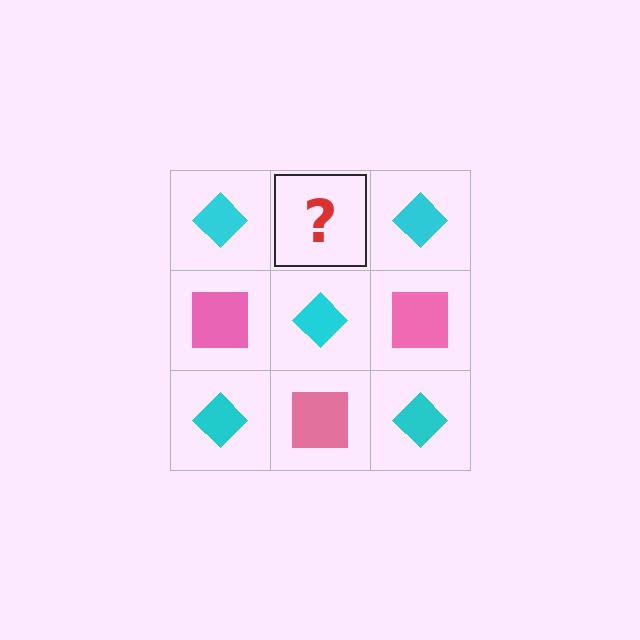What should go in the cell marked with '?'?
The missing cell should contain a pink square.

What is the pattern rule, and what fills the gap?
The rule is that it alternates cyan diamond and pink square in a checkerboard pattern. The gap should be filled with a pink square.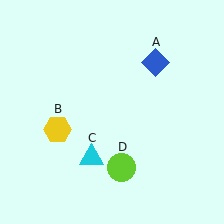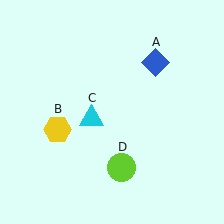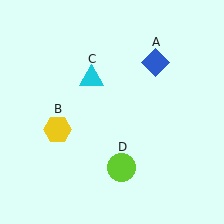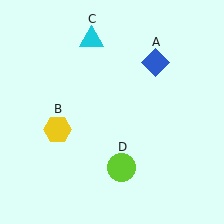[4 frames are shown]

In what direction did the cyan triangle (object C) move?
The cyan triangle (object C) moved up.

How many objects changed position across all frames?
1 object changed position: cyan triangle (object C).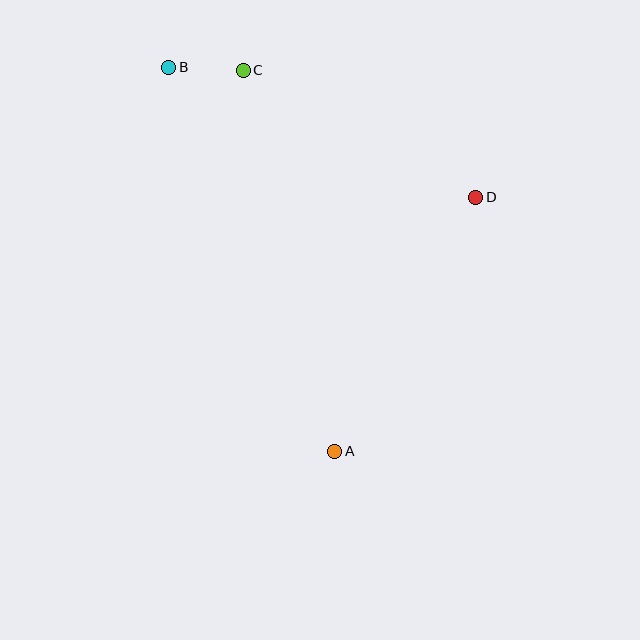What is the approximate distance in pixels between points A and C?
The distance between A and C is approximately 392 pixels.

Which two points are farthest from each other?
Points A and B are farthest from each other.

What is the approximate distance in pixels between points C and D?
The distance between C and D is approximately 265 pixels.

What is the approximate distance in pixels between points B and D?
The distance between B and D is approximately 333 pixels.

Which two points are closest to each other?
Points B and C are closest to each other.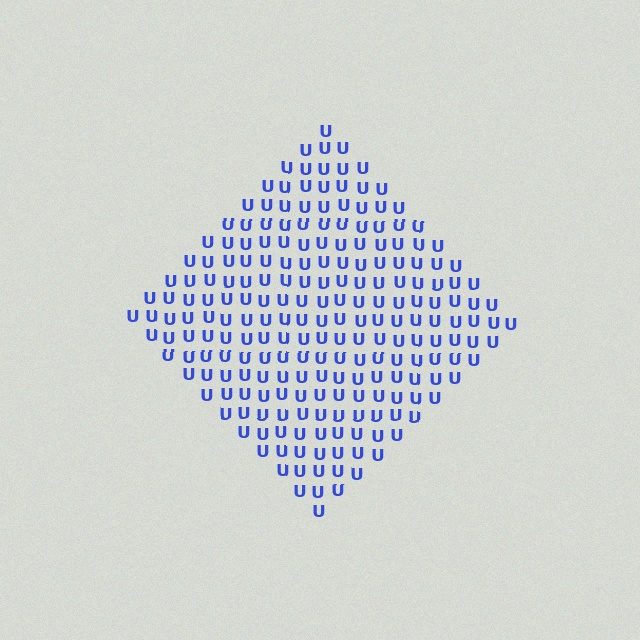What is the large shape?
The large shape is a diamond.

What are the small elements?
The small elements are letter U's.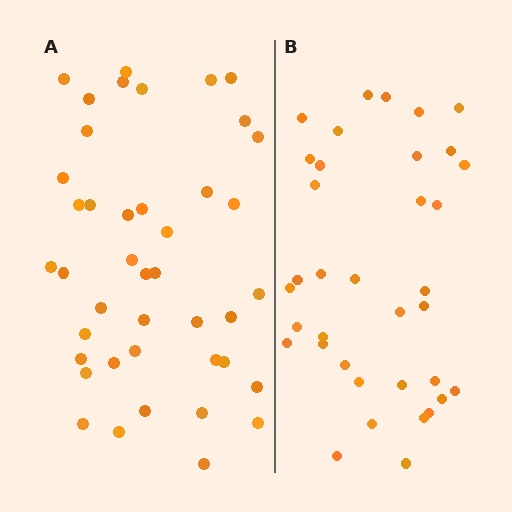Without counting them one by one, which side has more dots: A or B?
Region A (the left region) has more dots.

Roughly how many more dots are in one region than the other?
Region A has about 6 more dots than region B.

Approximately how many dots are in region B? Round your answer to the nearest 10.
About 40 dots. (The exact count is 36, which rounds to 40.)